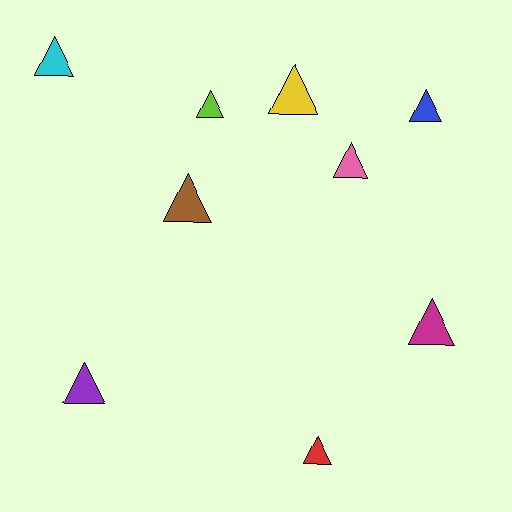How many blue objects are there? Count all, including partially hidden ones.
There is 1 blue object.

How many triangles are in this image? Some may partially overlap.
There are 9 triangles.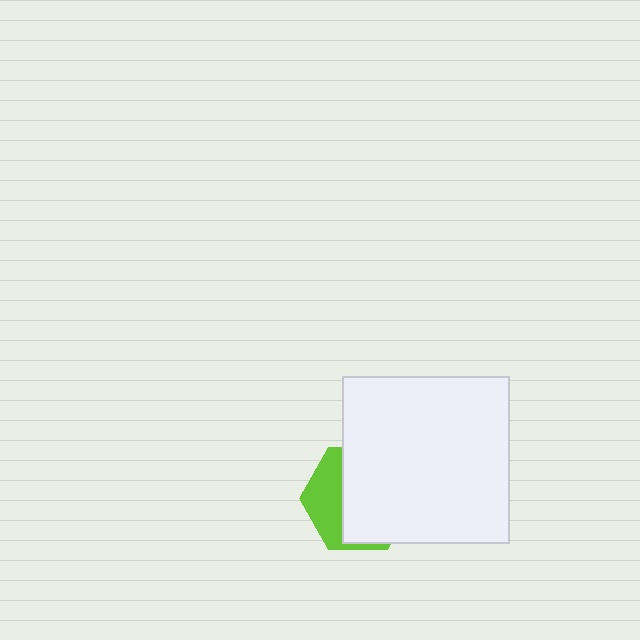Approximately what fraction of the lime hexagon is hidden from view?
Roughly 65% of the lime hexagon is hidden behind the white square.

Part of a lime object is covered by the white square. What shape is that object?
It is a hexagon.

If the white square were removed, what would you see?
You would see the complete lime hexagon.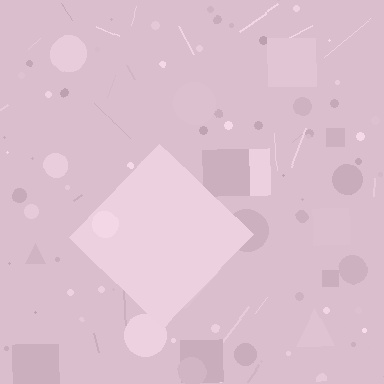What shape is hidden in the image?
A diamond is hidden in the image.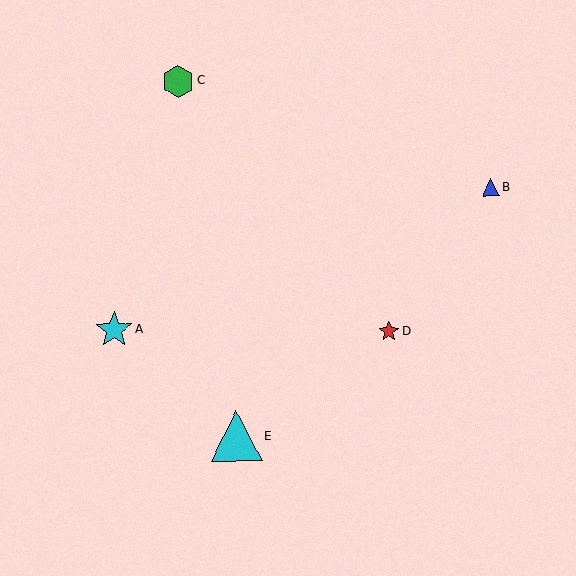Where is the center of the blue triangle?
The center of the blue triangle is at (491, 187).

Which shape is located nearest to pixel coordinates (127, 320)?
The cyan star (labeled A) at (114, 330) is nearest to that location.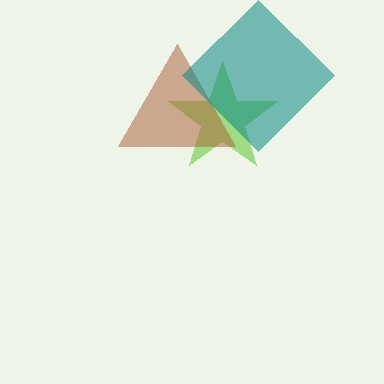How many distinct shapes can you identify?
There are 3 distinct shapes: a lime star, a brown triangle, a teal diamond.